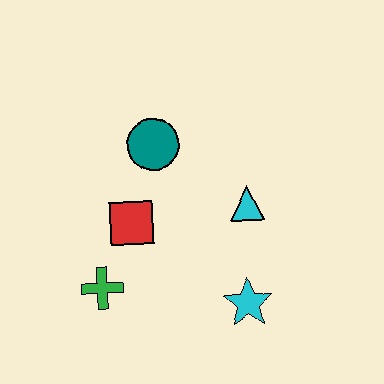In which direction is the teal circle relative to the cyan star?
The teal circle is above the cyan star.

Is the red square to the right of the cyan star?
No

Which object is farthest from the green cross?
The cyan triangle is farthest from the green cross.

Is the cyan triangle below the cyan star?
No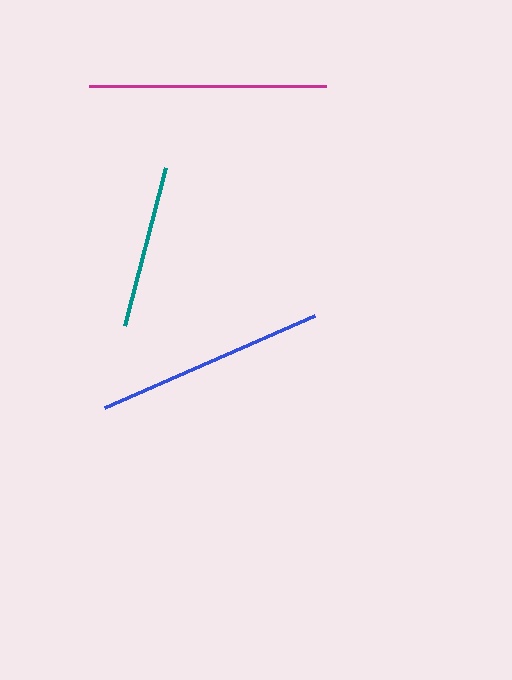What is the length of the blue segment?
The blue segment is approximately 229 pixels long.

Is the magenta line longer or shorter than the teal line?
The magenta line is longer than the teal line.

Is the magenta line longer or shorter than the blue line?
The magenta line is longer than the blue line.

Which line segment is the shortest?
The teal line is the shortest at approximately 164 pixels.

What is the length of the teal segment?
The teal segment is approximately 164 pixels long.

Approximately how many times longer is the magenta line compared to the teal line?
The magenta line is approximately 1.5 times the length of the teal line.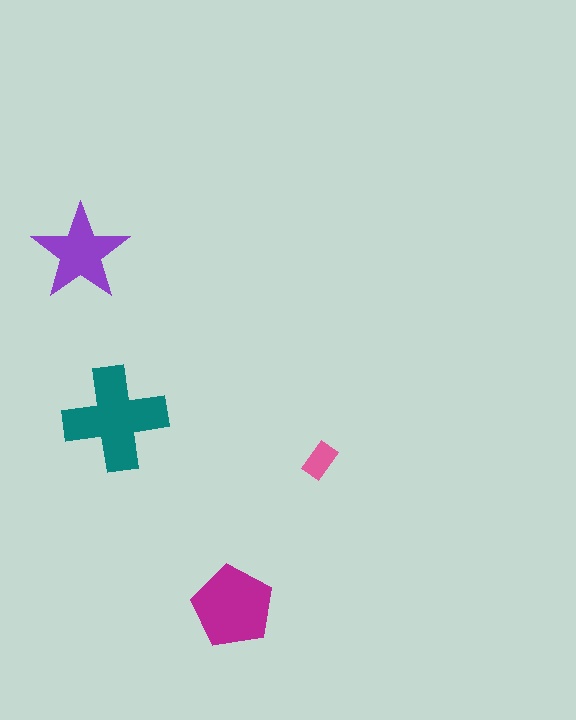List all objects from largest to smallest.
The teal cross, the magenta pentagon, the purple star, the pink rectangle.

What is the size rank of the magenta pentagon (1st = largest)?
2nd.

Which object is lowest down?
The magenta pentagon is bottommost.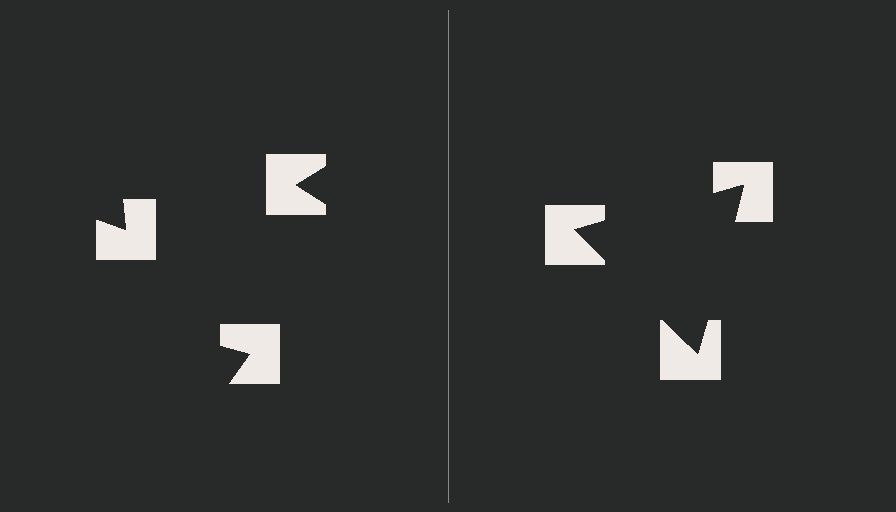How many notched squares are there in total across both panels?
6 — 3 on each side.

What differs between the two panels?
The notched squares are positioned identically on both sides; only the wedge orientations differ. On the right they align to a triangle; on the left they are misaligned.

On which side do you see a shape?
An illusory triangle appears on the right side. On the left side the wedge cuts are rotated, so no coherent shape forms.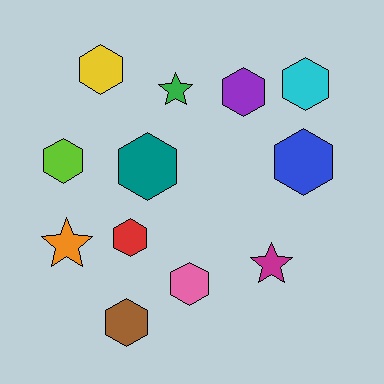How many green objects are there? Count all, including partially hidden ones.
There is 1 green object.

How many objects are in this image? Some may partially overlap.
There are 12 objects.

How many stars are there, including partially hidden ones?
There are 3 stars.